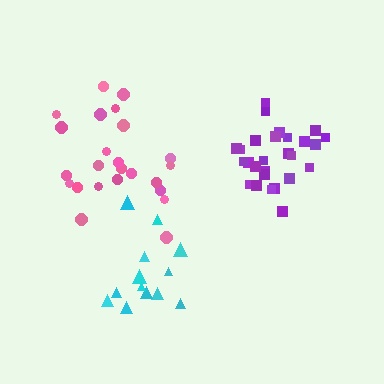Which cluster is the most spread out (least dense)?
Cyan.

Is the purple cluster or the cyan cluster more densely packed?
Purple.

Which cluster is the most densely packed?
Purple.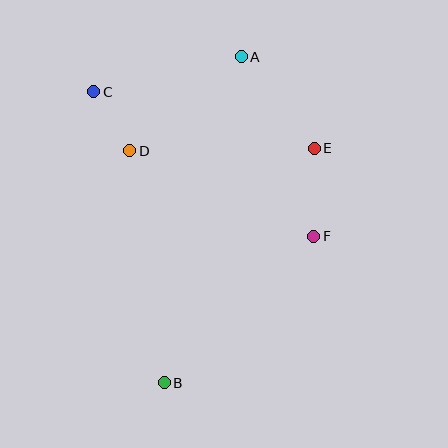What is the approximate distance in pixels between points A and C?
The distance between A and C is approximately 152 pixels.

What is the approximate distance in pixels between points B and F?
The distance between B and F is approximately 209 pixels.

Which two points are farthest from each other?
Points A and B are farthest from each other.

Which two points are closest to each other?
Points C and D are closest to each other.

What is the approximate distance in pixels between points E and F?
The distance between E and F is approximately 88 pixels.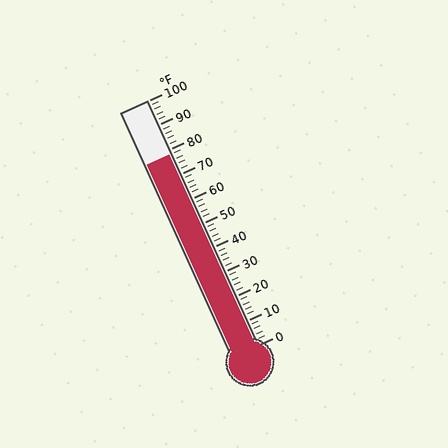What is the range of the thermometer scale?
The thermometer scale ranges from 0°F to 100°F.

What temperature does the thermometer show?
The thermometer shows approximately 78°F.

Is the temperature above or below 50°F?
The temperature is above 50°F.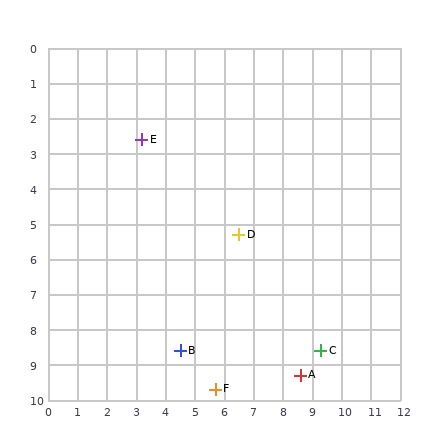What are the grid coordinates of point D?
Point D is at approximately (6.5, 5.3).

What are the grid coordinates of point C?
Point C is at approximately (9.3, 8.6).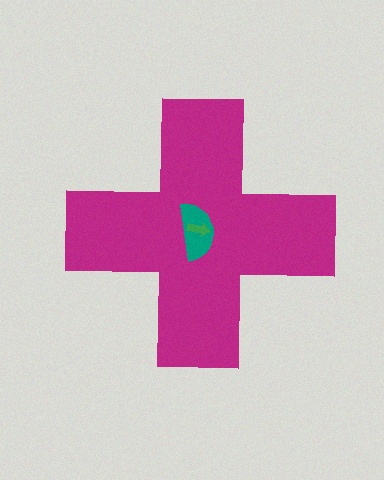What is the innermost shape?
The green arrow.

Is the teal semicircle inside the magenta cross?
Yes.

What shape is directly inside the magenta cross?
The teal semicircle.